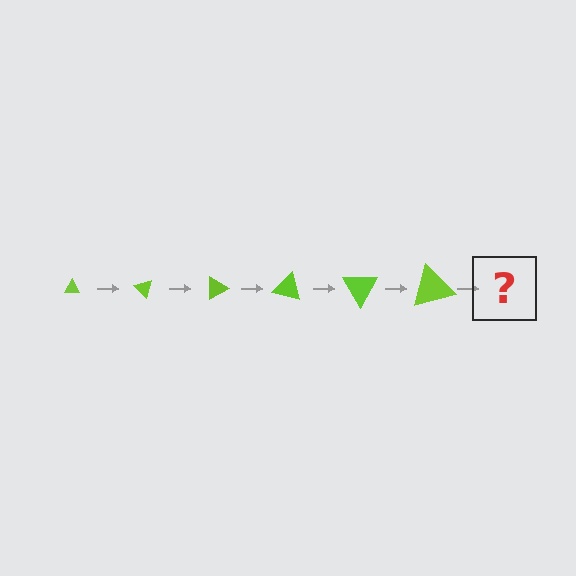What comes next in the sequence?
The next element should be a triangle, larger than the previous one and rotated 270 degrees from the start.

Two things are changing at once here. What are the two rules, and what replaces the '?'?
The two rules are that the triangle grows larger each step and it rotates 45 degrees each step. The '?' should be a triangle, larger than the previous one and rotated 270 degrees from the start.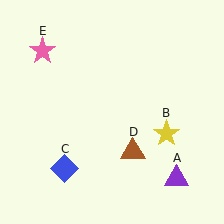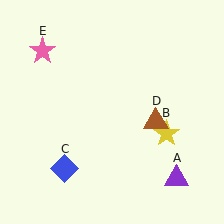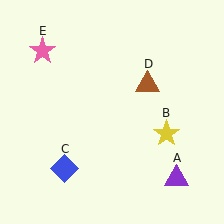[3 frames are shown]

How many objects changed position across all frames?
1 object changed position: brown triangle (object D).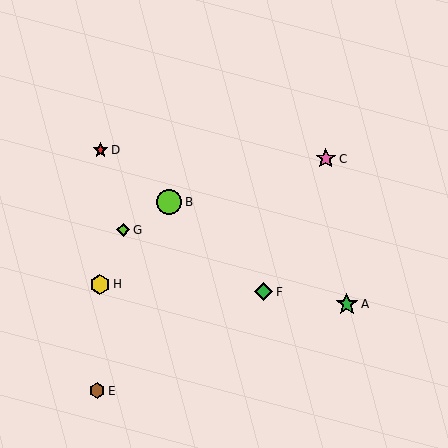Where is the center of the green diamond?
The center of the green diamond is at (264, 292).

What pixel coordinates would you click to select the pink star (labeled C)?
Click at (326, 159) to select the pink star C.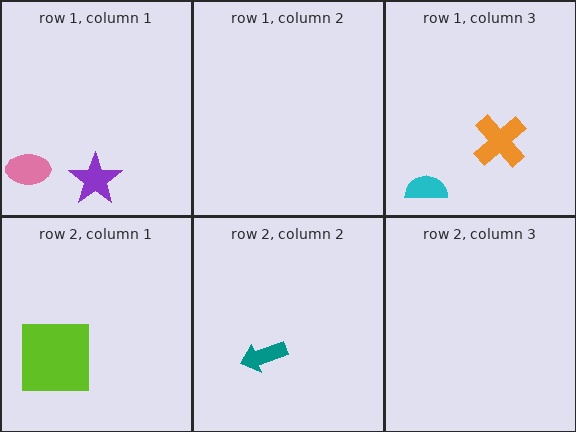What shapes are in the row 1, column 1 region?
The pink ellipse, the purple star.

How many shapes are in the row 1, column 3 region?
2.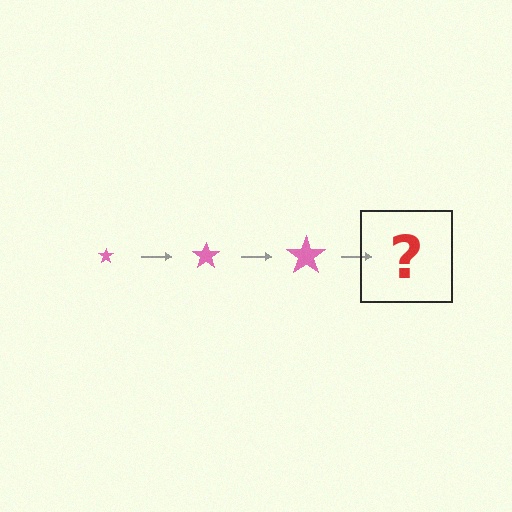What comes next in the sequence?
The next element should be a pink star, larger than the previous one.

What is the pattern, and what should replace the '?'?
The pattern is that the star gets progressively larger each step. The '?' should be a pink star, larger than the previous one.